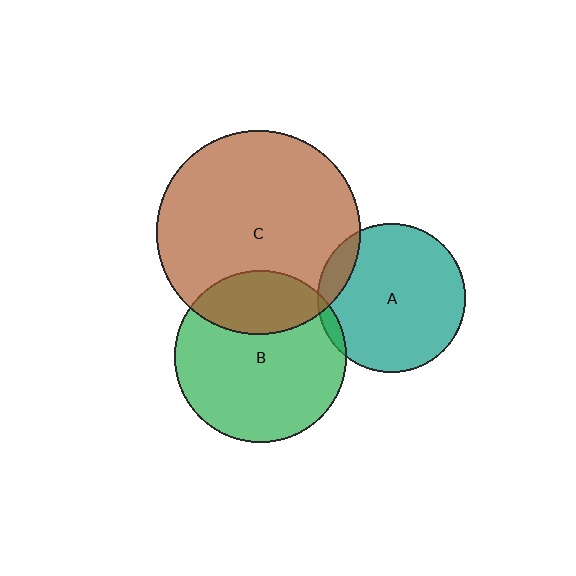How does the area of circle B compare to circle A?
Approximately 1.3 times.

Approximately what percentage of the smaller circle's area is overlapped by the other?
Approximately 10%.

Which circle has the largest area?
Circle C (brown).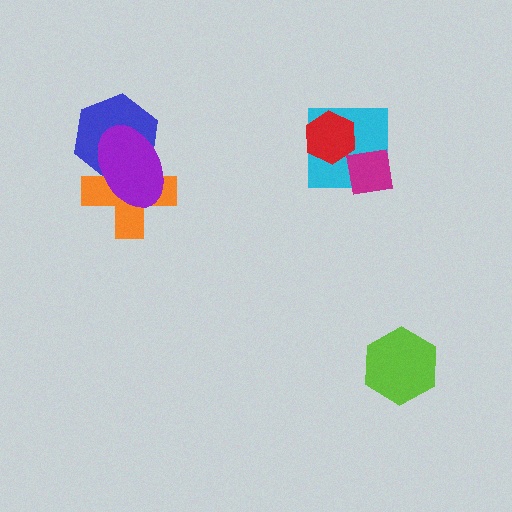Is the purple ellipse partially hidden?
No, no other shape covers it.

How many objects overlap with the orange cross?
2 objects overlap with the orange cross.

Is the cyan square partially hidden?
Yes, it is partially covered by another shape.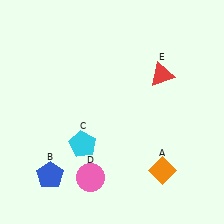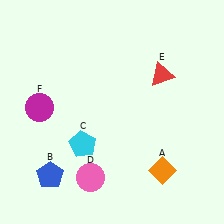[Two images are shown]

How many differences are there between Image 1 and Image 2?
There is 1 difference between the two images.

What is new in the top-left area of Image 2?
A magenta circle (F) was added in the top-left area of Image 2.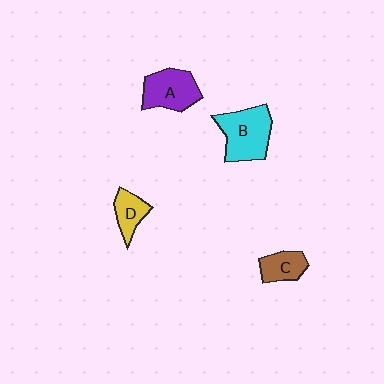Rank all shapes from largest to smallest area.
From largest to smallest: B (cyan), A (purple), C (brown), D (yellow).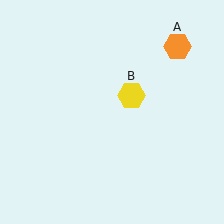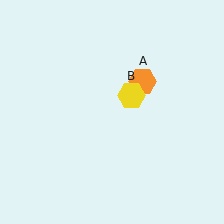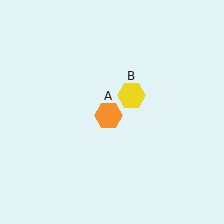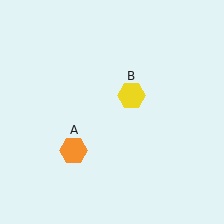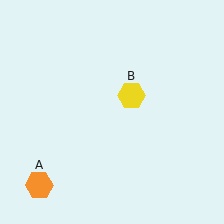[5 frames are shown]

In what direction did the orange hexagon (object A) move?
The orange hexagon (object A) moved down and to the left.